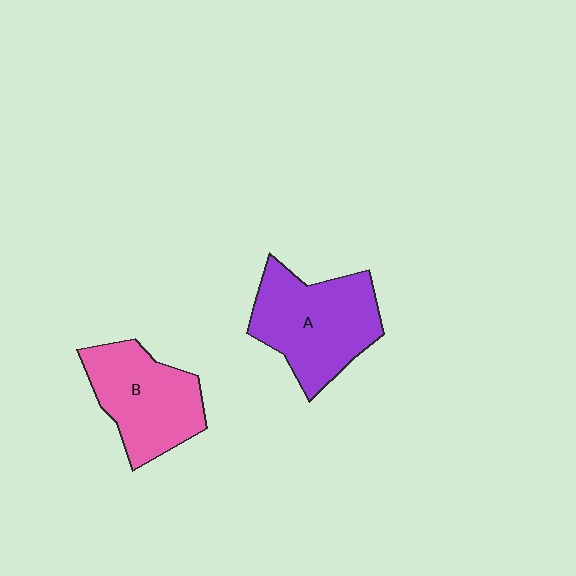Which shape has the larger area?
Shape A (purple).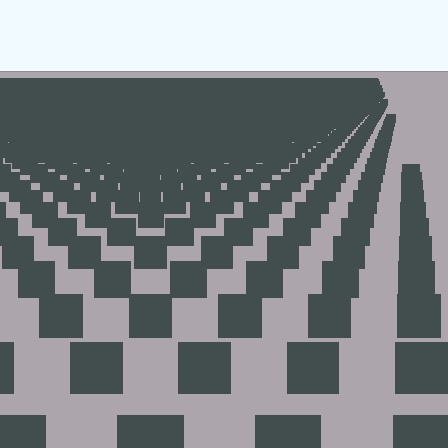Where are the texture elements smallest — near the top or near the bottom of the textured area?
Near the top.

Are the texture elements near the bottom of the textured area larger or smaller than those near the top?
Larger. Near the bottom, elements are closer to the viewer and appear at a bigger on-screen size.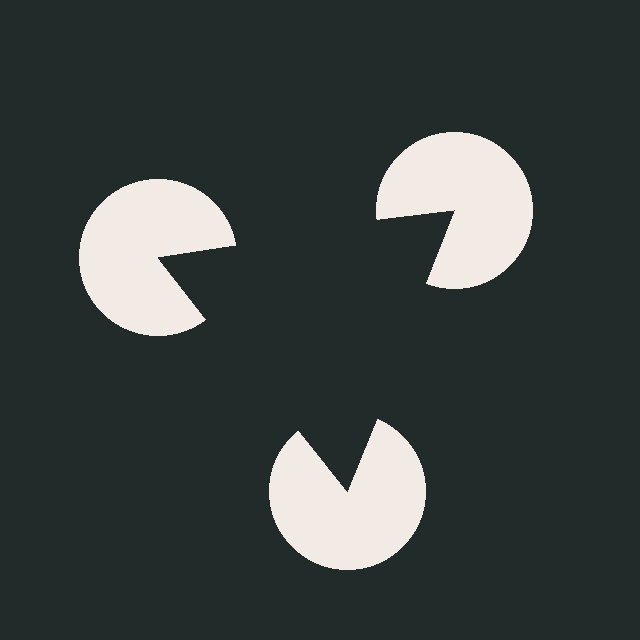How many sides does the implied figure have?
3 sides.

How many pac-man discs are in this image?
There are 3 — one at each vertex of the illusory triangle.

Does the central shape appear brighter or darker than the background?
It typically appears slightly darker than the background, even though no actual brightness change is drawn.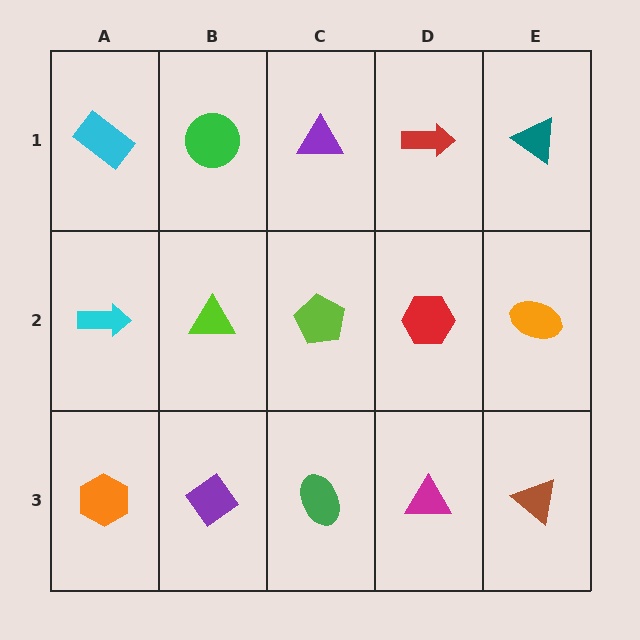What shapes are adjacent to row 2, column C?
A purple triangle (row 1, column C), a green ellipse (row 3, column C), a lime triangle (row 2, column B), a red hexagon (row 2, column D).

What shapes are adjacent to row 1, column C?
A lime pentagon (row 2, column C), a green circle (row 1, column B), a red arrow (row 1, column D).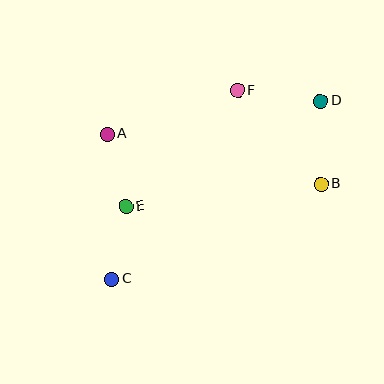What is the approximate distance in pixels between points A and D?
The distance between A and D is approximately 216 pixels.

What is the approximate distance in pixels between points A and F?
The distance between A and F is approximately 137 pixels.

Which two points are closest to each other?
Points C and E are closest to each other.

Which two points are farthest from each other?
Points C and D are farthest from each other.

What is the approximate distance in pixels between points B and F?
The distance between B and F is approximately 126 pixels.